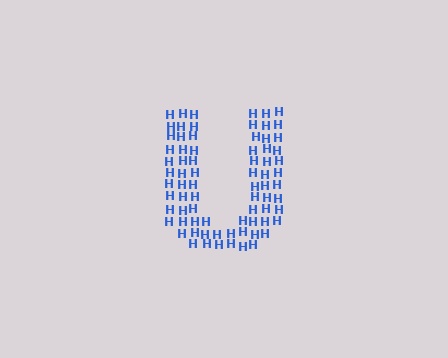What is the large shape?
The large shape is the letter U.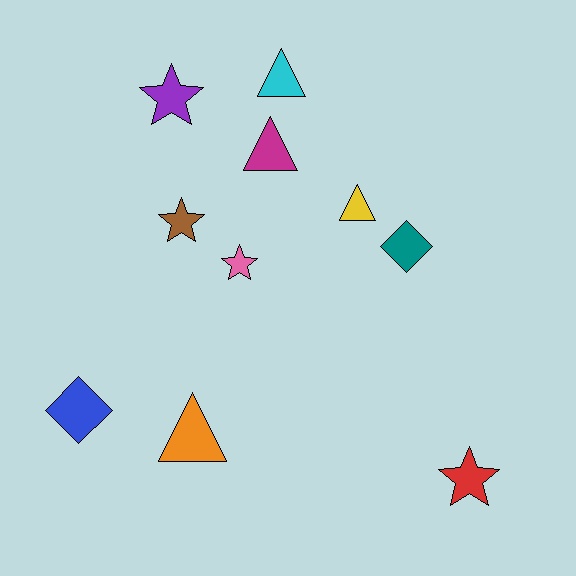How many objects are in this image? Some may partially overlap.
There are 10 objects.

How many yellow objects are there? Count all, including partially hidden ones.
There is 1 yellow object.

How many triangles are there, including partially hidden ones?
There are 4 triangles.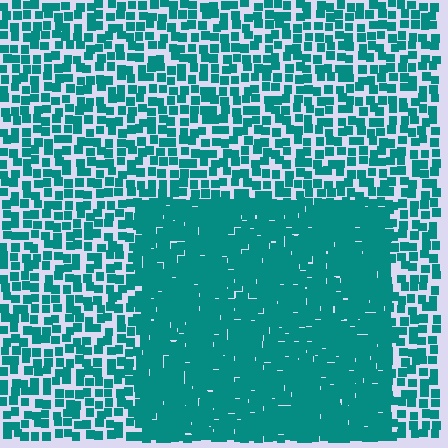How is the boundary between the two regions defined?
The boundary is defined by a change in element density (approximately 2.2x ratio). All elements are the same color, size, and shape.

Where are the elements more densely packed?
The elements are more densely packed inside the rectangle boundary.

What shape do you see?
I see a rectangle.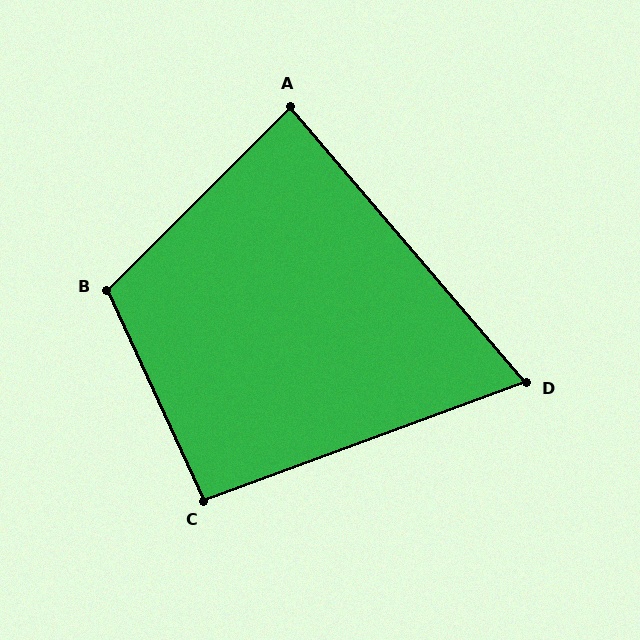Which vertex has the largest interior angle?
B, at approximately 110 degrees.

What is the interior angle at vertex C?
Approximately 94 degrees (approximately right).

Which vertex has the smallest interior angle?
D, at approximately 70 degrees.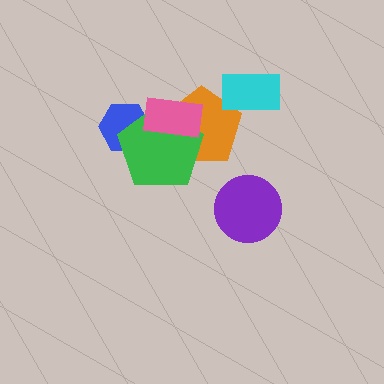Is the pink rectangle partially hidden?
No, no other shape covers it.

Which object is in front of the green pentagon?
The pink rectangle is in front of the green pentagon.